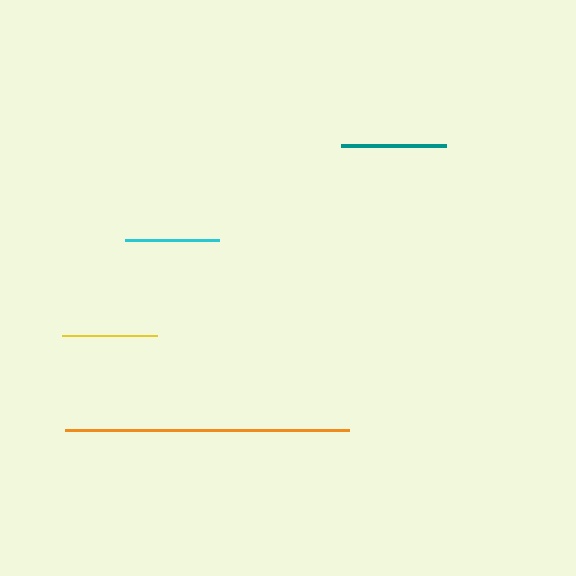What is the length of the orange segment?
The orange segment is approximately 284 pixels long.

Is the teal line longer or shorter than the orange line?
The orange line is longer than the teal line.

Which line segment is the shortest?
The cyan line is the shortest at approximately 94 pixels.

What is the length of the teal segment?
The teal segment is approximately 105 pixels long.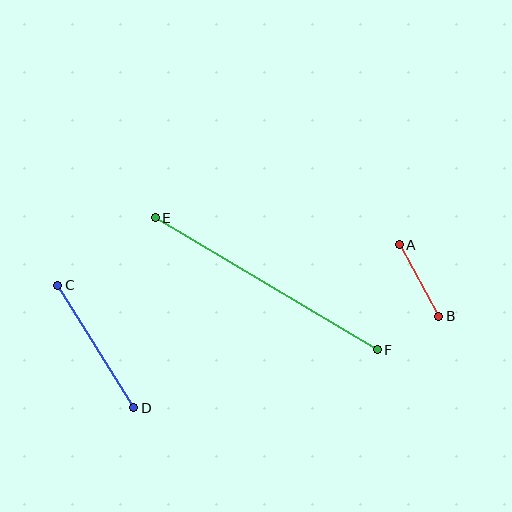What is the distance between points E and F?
The distance is approximately 258 pixels.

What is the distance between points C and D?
The distance is approximately 144 pixels.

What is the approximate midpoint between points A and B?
The midpoint is at approximately (419, 280) pixels.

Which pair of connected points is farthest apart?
Points E and F are farthest apart.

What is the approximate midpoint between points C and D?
The midpoint is at approximately (96, 346) pixels.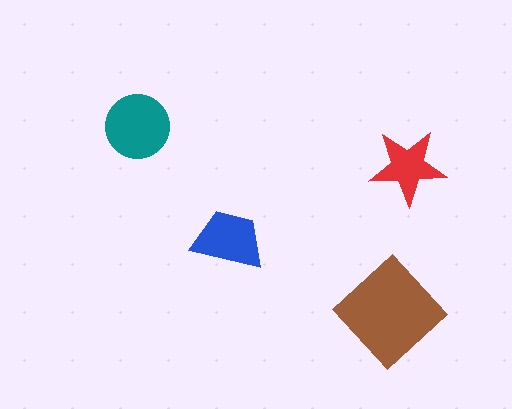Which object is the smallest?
The red star.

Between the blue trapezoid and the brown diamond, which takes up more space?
The brown diamond.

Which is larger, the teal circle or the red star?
The teal circle.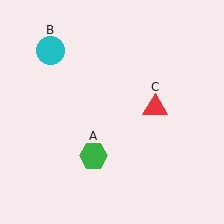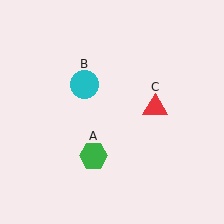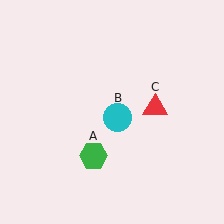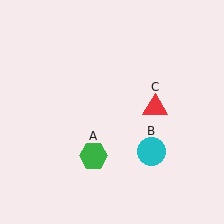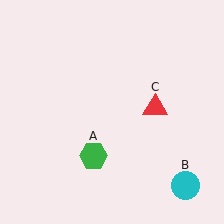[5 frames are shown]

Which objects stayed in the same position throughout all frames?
Green hexagon (object A) and red triangle (object C) remained stationary.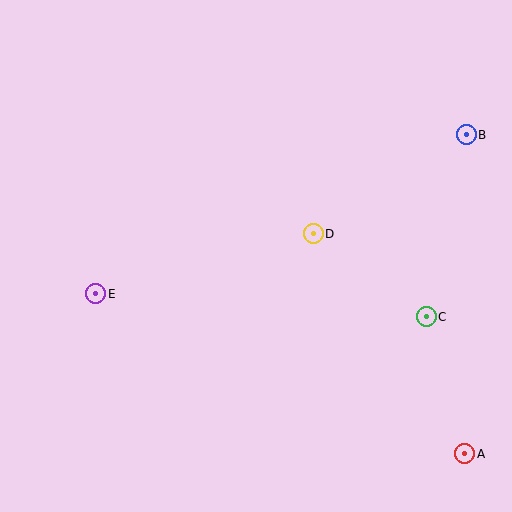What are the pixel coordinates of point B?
Point B is at (466, 135).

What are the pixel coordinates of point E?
Point E is at (96, 294).